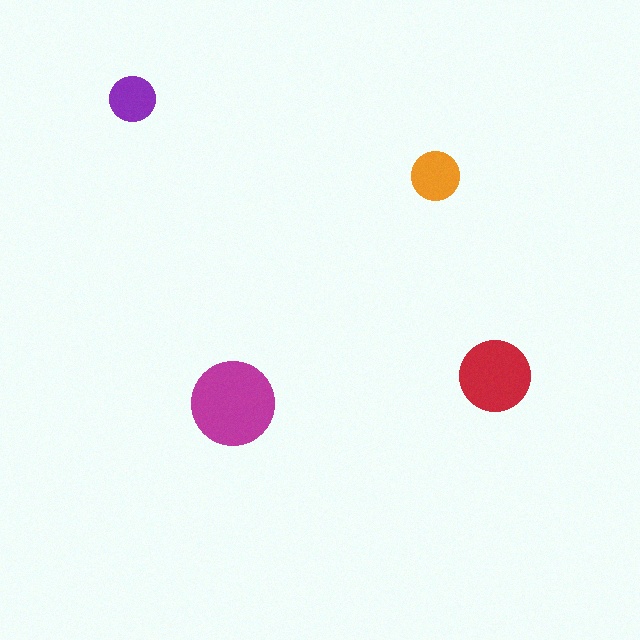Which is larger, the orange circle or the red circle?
The red one.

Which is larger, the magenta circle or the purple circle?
The magenta one.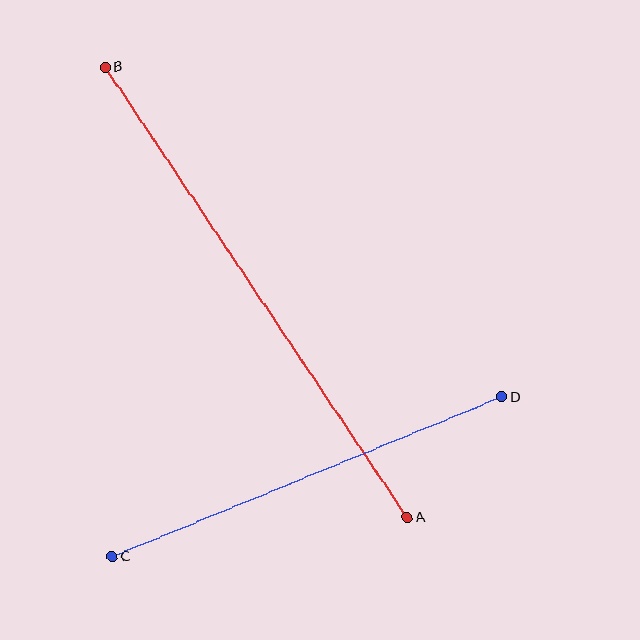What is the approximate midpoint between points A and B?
The midpoint is at approximately (256, 292) pixels.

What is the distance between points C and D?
The distance is approximately 421 pixels.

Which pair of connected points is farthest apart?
Points A and B are farthest apart.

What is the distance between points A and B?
The distance is approximately 542 pixels.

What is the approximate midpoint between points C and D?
The midpoint is at approximately (307, 476) pixels.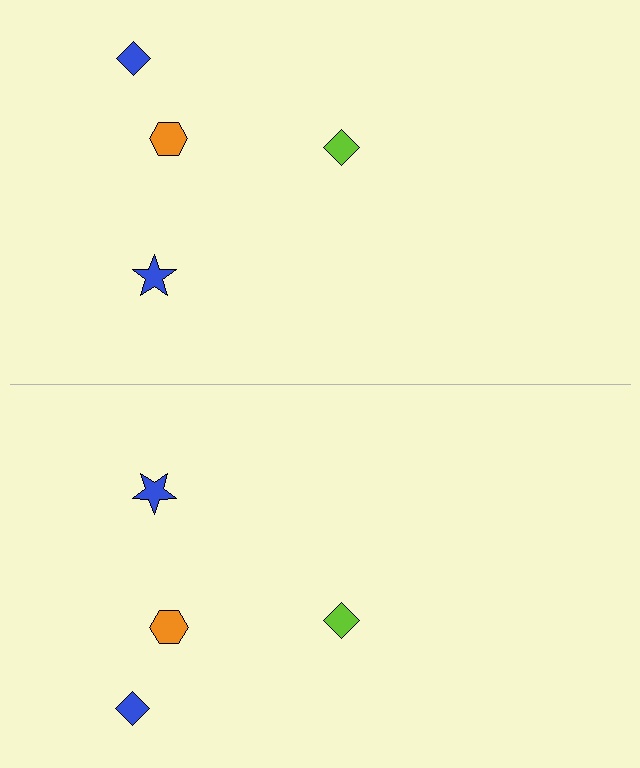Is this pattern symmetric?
Yes, this pattern has bilateral (reflection) symmetry.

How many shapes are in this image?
There are 8 shapes in this image.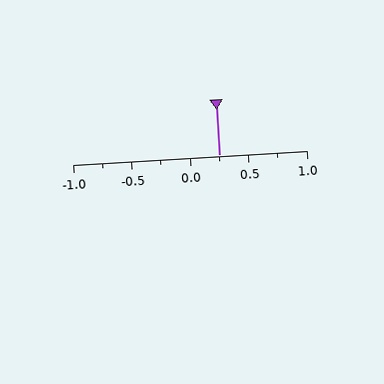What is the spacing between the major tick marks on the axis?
The major ticks are spaced 0.5 apart.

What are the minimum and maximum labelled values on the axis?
The axis runs from -1.0 to 1.0.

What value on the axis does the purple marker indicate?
The marker indicates approximately 0.25.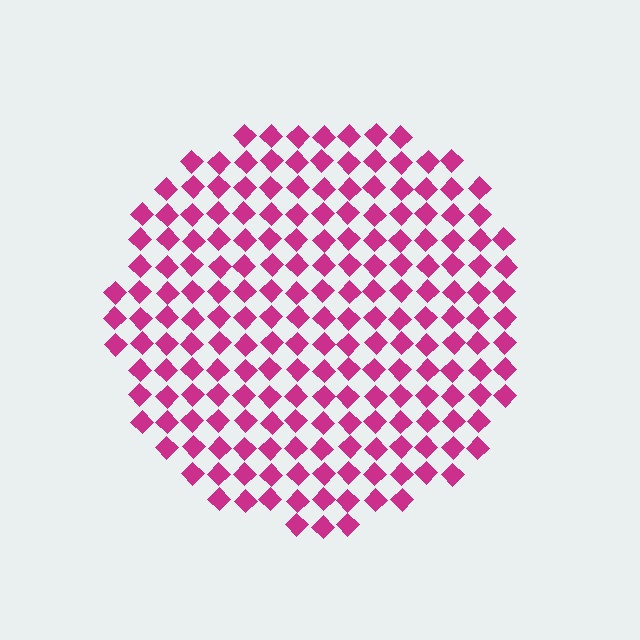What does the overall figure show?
The overall figure shows a circle.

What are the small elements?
The small elements are diamonds.